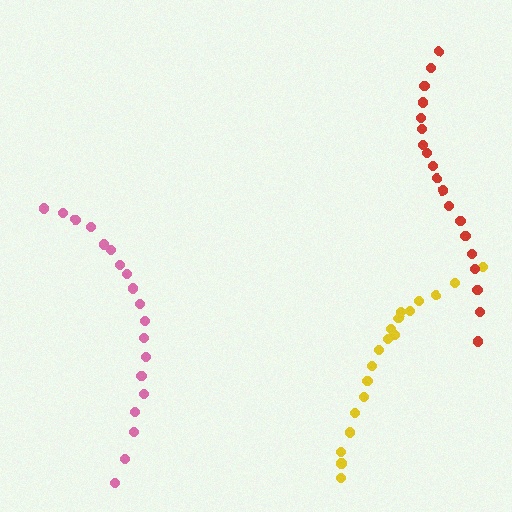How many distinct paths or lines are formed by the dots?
There are 3 distinct paths.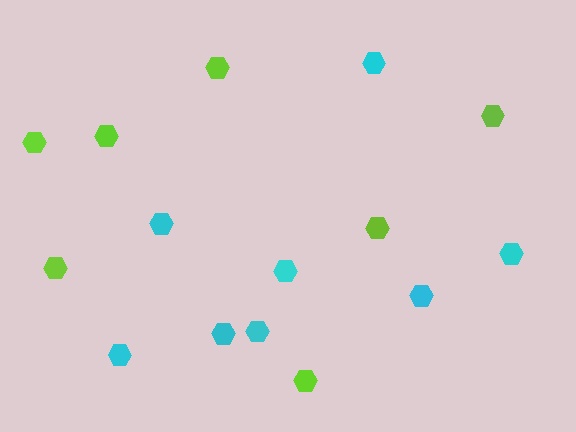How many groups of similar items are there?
There are 2 groups: one group of cyan hexagons (8) and one group of lime hexagons (7).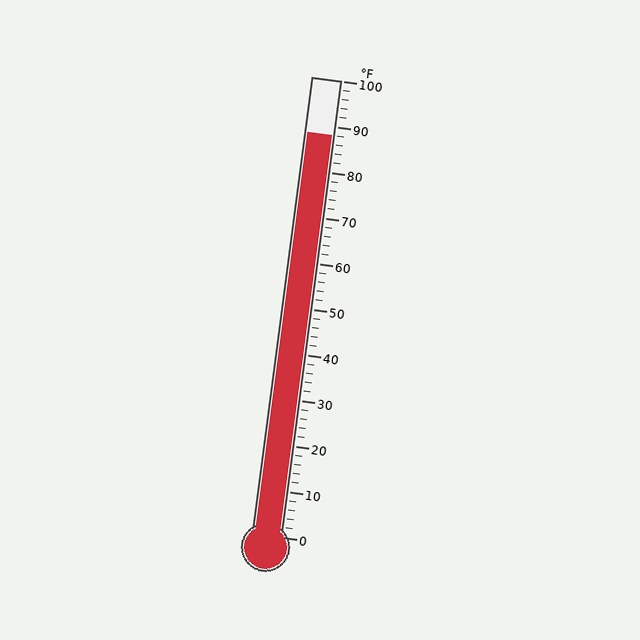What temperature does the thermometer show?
The thermometer shows approximately 88°F.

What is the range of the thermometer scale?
The thermometer scale ranges from 0°F to 100°F.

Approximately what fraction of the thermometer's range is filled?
The thermometer is filled to approximately 90% of its range.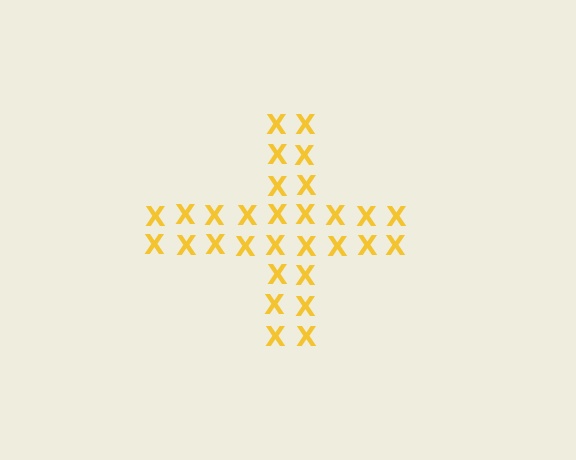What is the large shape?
The large shape is a cross.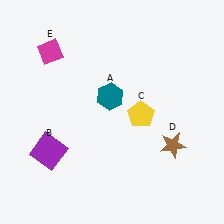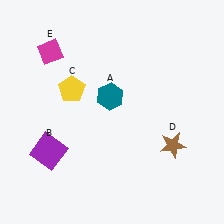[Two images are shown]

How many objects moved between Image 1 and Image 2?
1 object moved between the two images.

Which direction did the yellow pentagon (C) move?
The yellow pentagon (C) moved left.